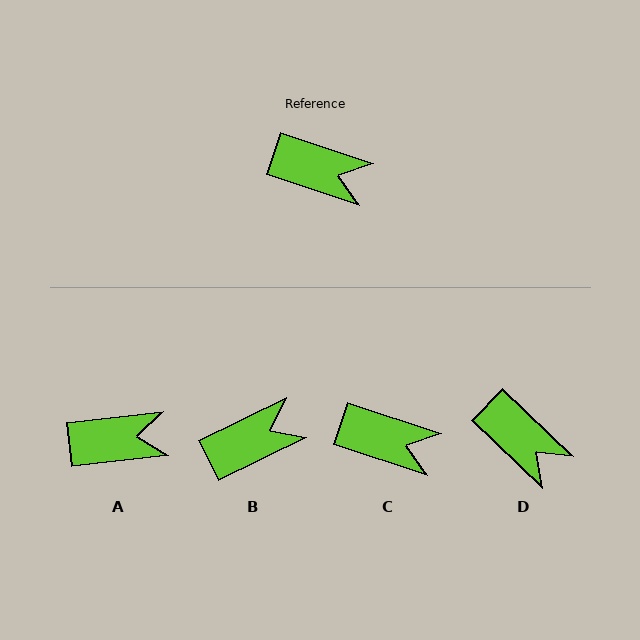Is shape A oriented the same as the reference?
No, it is off by about 25 degrees.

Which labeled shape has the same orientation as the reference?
C.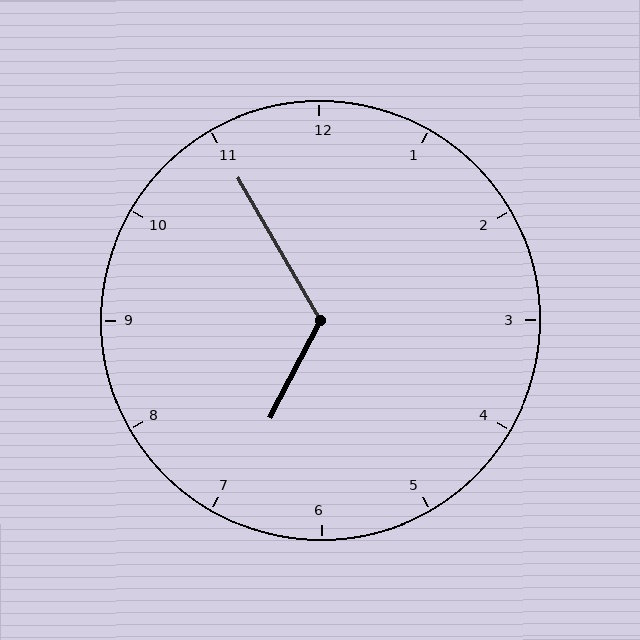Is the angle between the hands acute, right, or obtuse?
It is obtuse.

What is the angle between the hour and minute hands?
Approximately 122 degrees.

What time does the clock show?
6:55.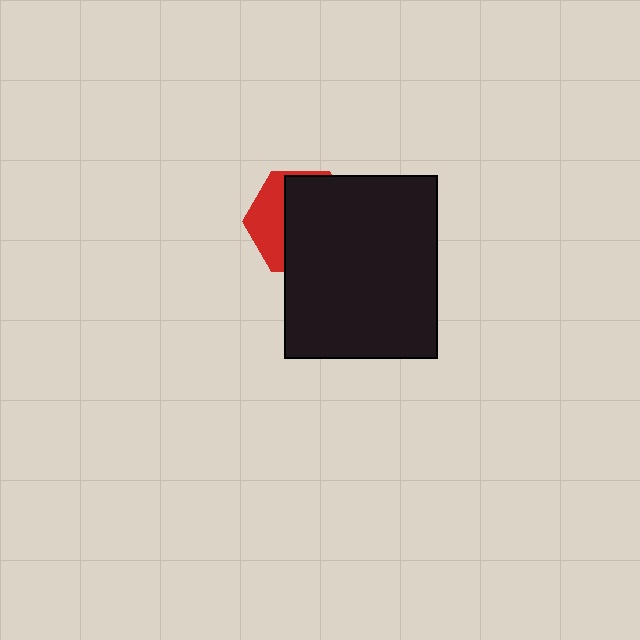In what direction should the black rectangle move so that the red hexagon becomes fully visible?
The black rectangle should move right. That is the shortest direction to clear the overlap and leave the red hexagon fully visible.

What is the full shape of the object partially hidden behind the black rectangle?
The partially hidden object is a red hexagon.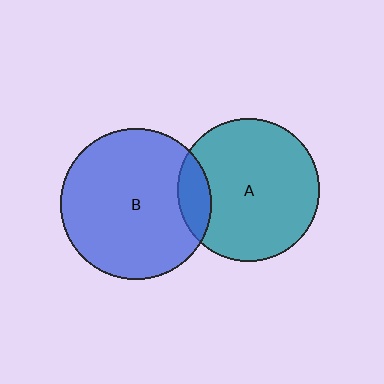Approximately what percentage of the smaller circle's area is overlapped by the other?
Approximately 15%.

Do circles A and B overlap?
Yes.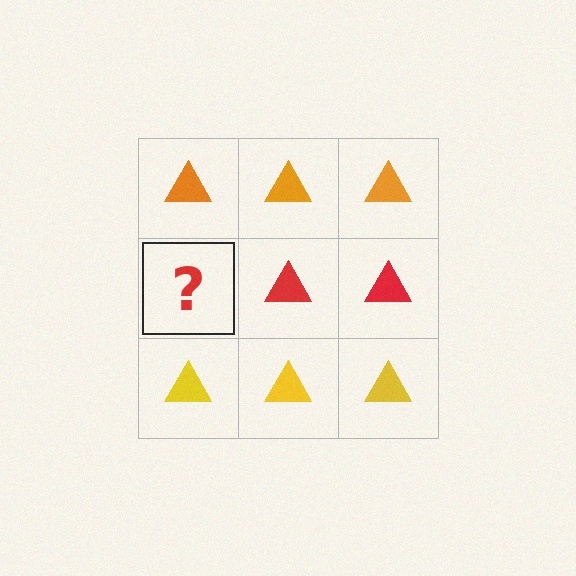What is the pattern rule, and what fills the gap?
The rule is that each row has a consistent color. The gap should be filled with a red triangle.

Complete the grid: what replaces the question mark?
The question mark should be replaced with a red triangle.